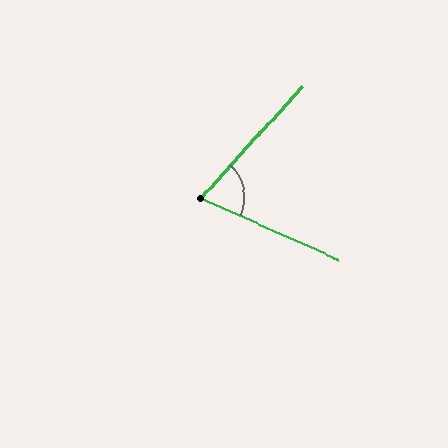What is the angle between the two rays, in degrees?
Approximately 72 degrees.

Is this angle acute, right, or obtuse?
It is acute.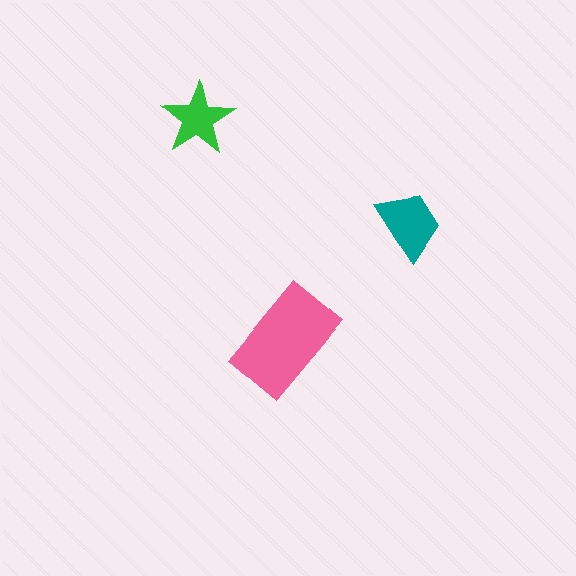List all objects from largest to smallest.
The pink rectangle, the teal trapezoid, the green star.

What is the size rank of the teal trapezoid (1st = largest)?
2nd.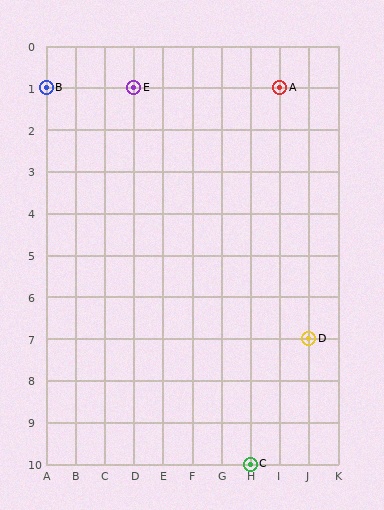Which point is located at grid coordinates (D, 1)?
Point E is at (D, 1).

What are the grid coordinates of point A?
Point A is at grid coordinates (I, 1).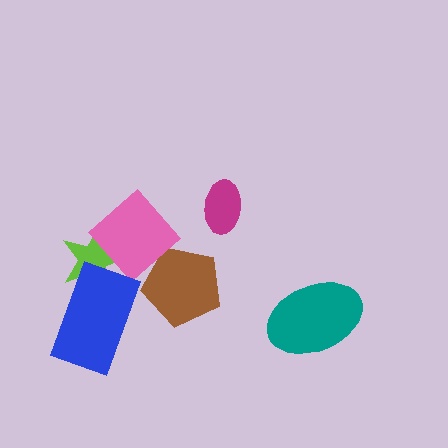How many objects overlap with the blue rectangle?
1 object overlaps with the blue rectangle.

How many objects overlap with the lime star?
2 objects overlap with the lime star.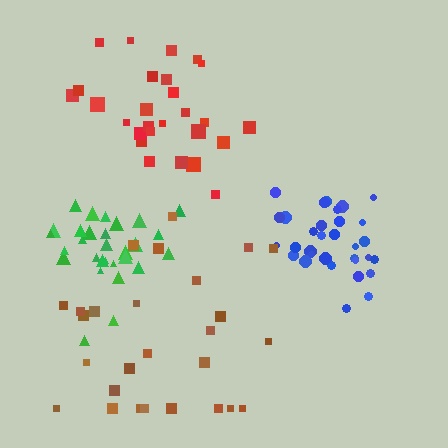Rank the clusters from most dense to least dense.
blue, green, red, brown.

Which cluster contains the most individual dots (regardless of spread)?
Blue (32).